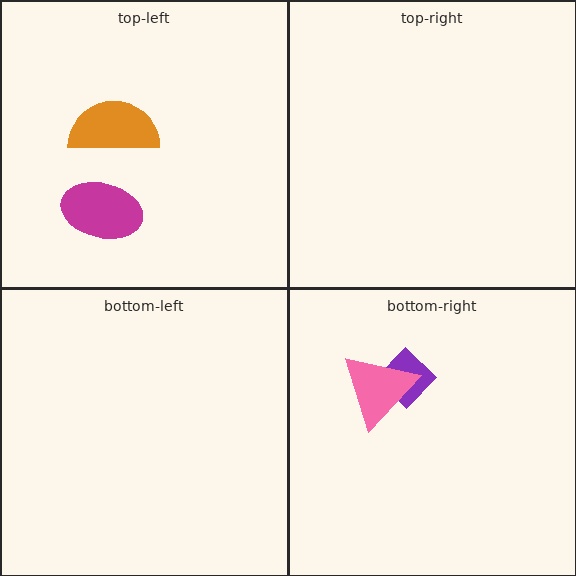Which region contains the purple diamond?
The bottom-right region.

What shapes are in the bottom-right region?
The purple diamond, the pink triangle.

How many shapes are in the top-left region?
2.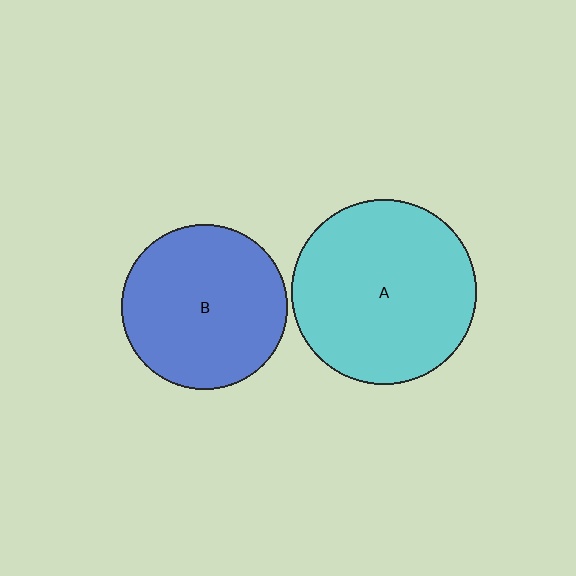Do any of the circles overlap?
No, none of the circles overlap.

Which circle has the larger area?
Circle A (cyan).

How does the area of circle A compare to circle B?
Approximately 1.2 times.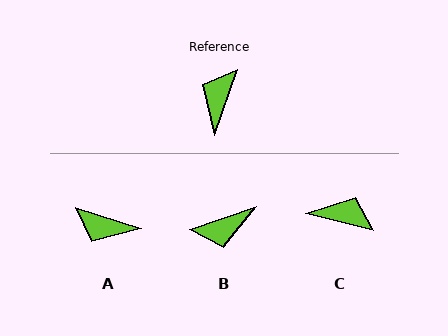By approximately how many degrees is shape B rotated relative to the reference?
Approximately 127 degrees counter-clockwise.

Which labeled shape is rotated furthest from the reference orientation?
B, about 127 degrees away.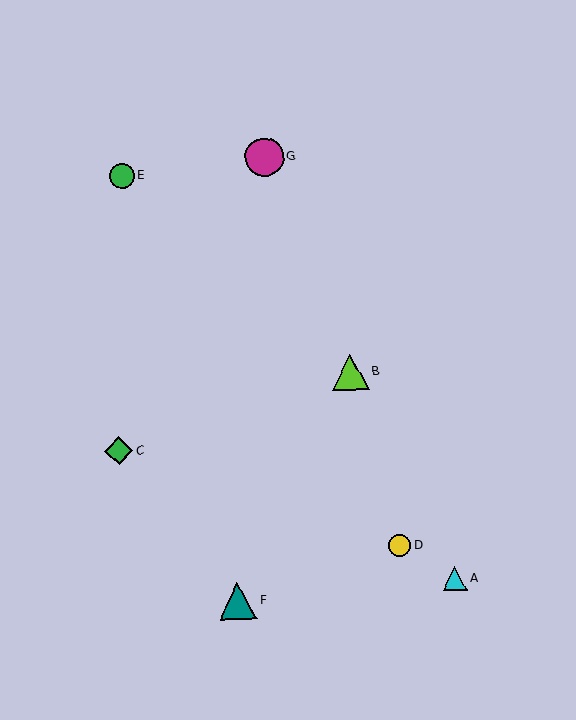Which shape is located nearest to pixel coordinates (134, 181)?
The green circle (labeled E) at (122, 176) is nearest to that location.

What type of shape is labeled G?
Shape G is a magenta circle.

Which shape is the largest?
The magenta circle (labeled G) is the largest.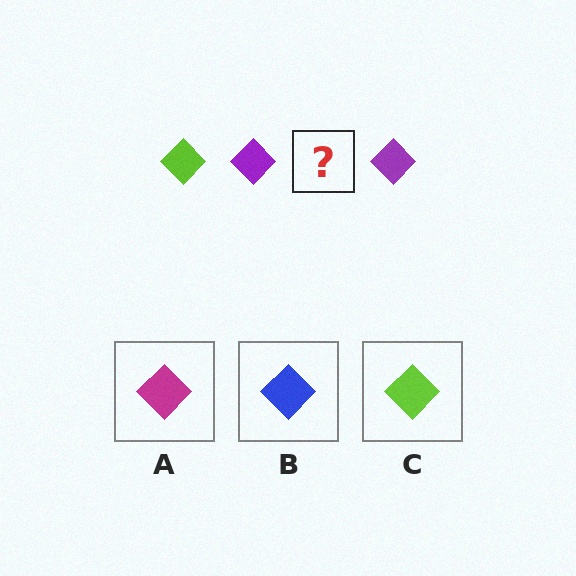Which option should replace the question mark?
Option C.